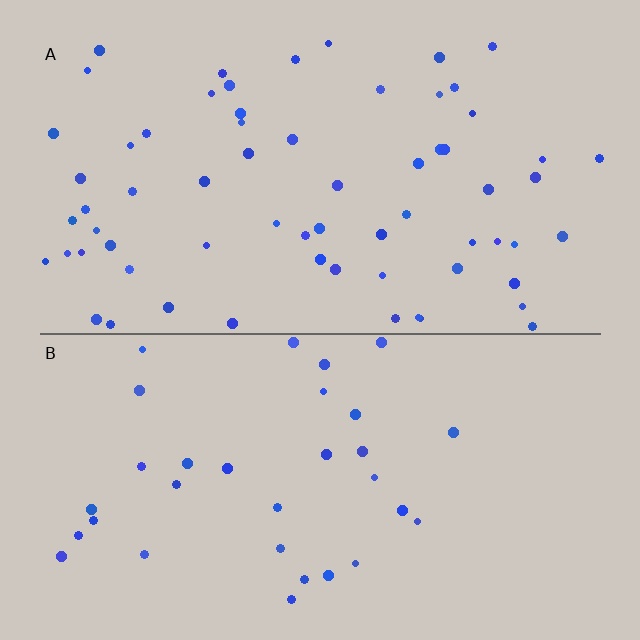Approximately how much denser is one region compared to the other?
Approximately 2.1× — region A over region B.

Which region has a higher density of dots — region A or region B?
A (the top).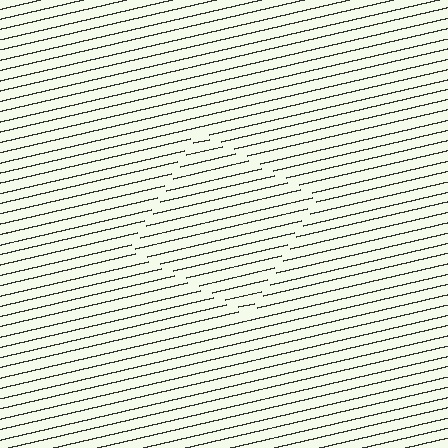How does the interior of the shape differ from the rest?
The interior of the shape contains the same grating, shifted by half a period — the contour is defined by the phase discontinuity where line-ends from the inner and outer gratings abut.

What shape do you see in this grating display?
An illusory square. The interior of the shape contains the same grating, shifted by half a period — the contour is defined by the phase discontinuity where line-ends from the inner and outer gratings abut.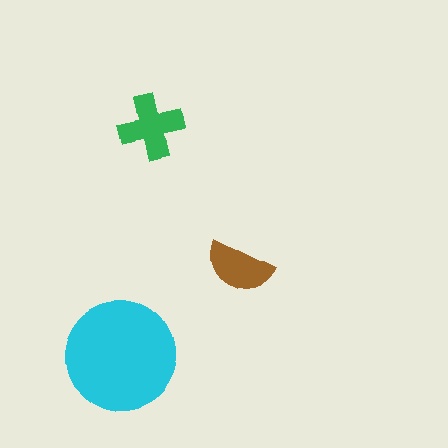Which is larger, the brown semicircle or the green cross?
The green cross.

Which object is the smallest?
The brown semicircle.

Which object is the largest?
The cyan circle.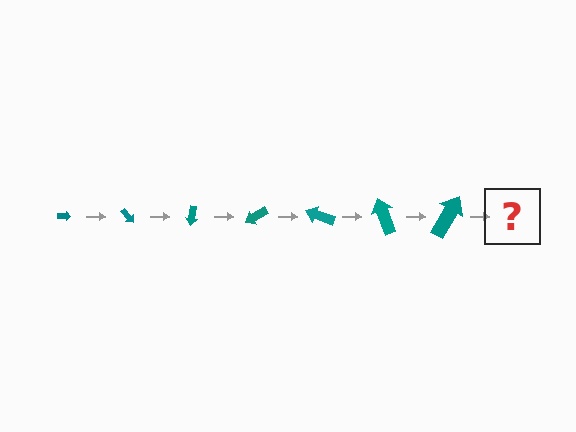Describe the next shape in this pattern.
It should be an arrow, larger than the previous one and rotated 350 degrees from the start.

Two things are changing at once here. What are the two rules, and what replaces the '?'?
The two rules are that the arrow grows larger each step and it rotates 50 degrees each step. The '?' should be an arrow, larger than the previous one and rotated 350 degrees from the start.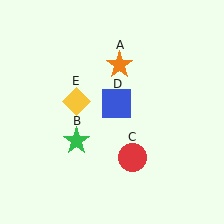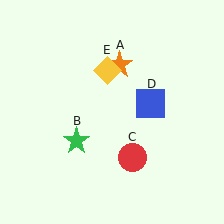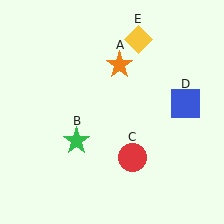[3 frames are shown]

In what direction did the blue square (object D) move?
The blue square (object D) moved right.